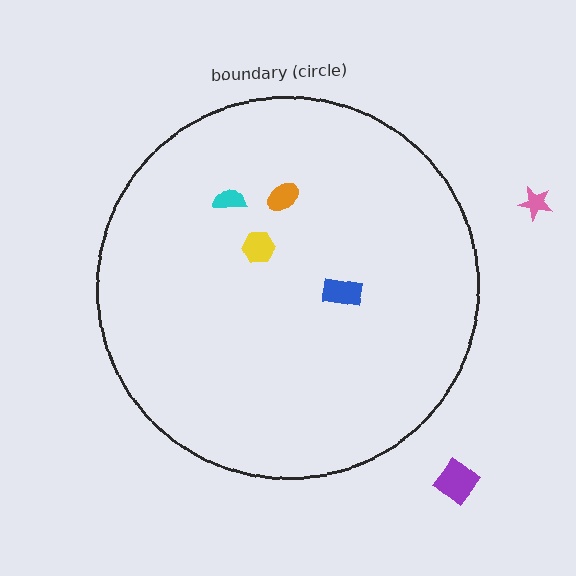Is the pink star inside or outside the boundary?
Outside.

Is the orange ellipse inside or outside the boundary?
Inside.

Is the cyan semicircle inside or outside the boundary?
Inside.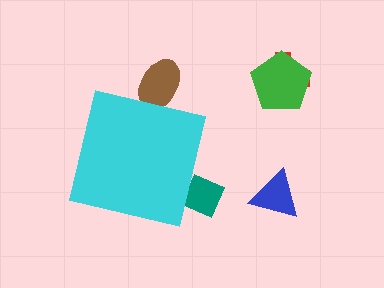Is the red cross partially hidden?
No, the red cross is fully visible.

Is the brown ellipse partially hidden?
Yes, the brown ellipse is partially hidden behind the cyan square.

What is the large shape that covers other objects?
A cyan square.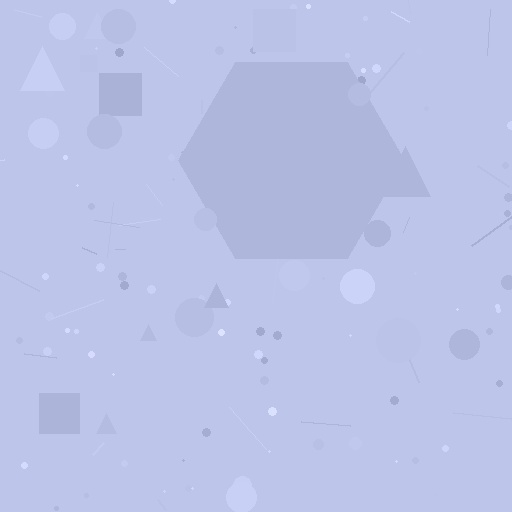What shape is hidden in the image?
A hexagon is hidden in the image.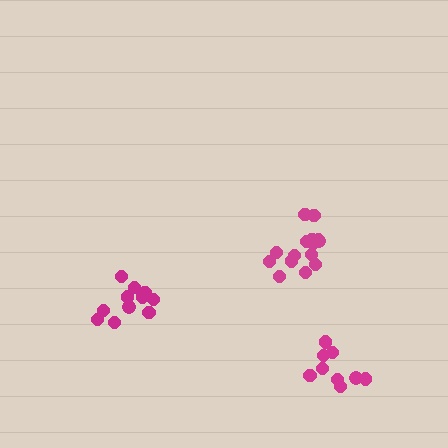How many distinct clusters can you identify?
There are 3 distinct clusters.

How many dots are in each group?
Group 1: 11 dots, Group 2: 9 dots, Group 3: 15 dots (35 total).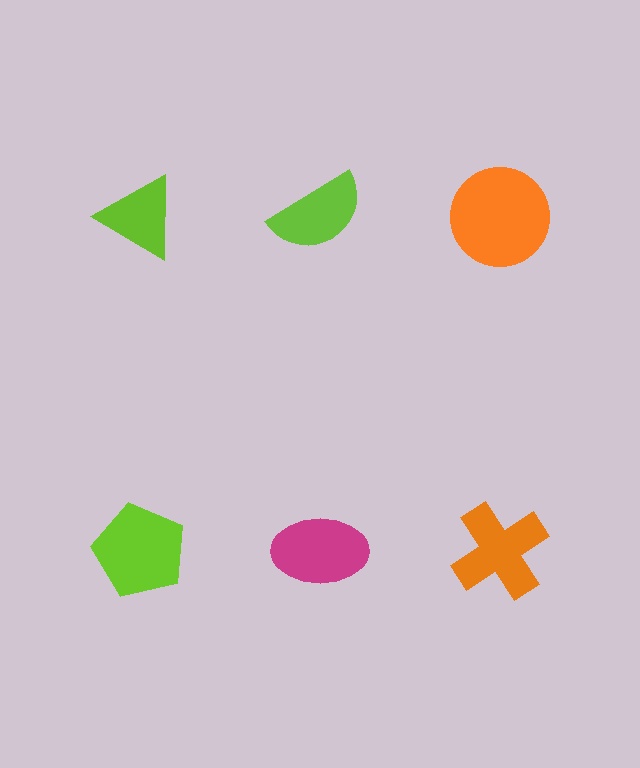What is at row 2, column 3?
An orange cross.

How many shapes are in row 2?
3 shapes.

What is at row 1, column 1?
A lime triangle.